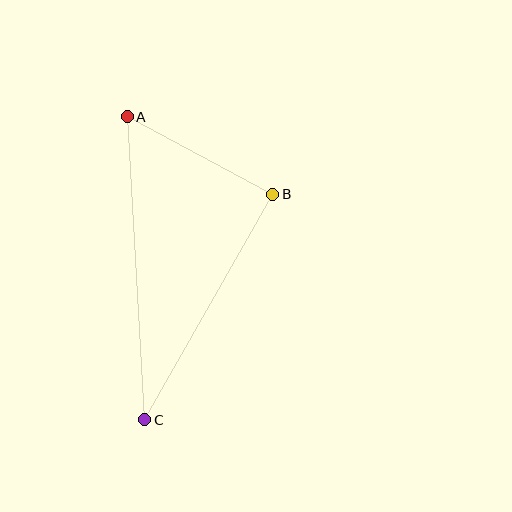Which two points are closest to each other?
Points A and B are closest to each other.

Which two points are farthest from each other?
Points A and C are farthest from each other.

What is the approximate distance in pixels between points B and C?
The distance between B and C is approximately 260 pixels.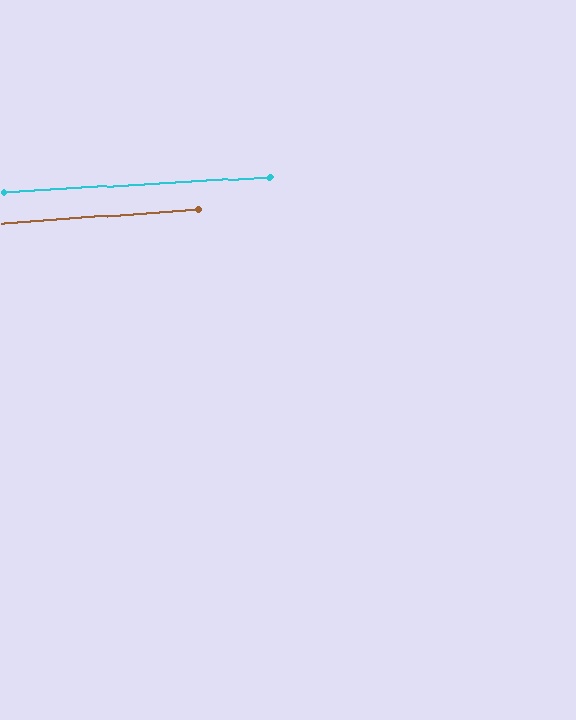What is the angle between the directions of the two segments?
Approximately 1 degree.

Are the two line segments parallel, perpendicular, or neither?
Parallel — their directions differ by only 0.9°.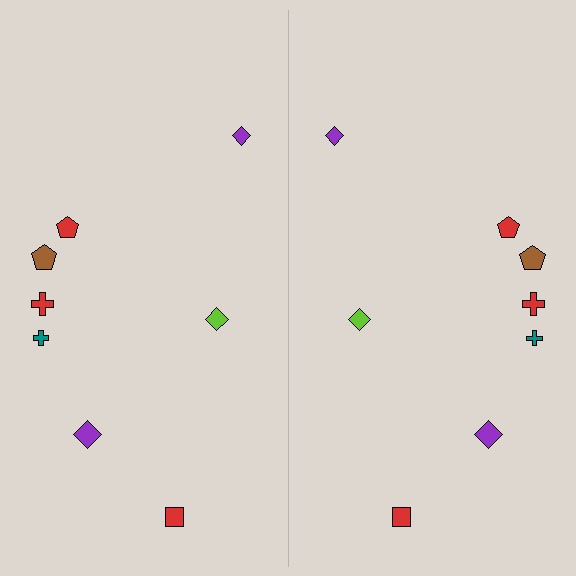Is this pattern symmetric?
Yes, this pattern has bilateral (reflection) symmetry.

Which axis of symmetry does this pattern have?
The pattern has a vertical axis of symmetry running through the center of the image.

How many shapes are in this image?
There are 16 shapes in this image.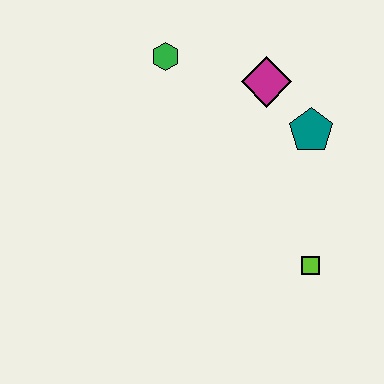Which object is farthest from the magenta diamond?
The lime square is farthest from the magenta diamond.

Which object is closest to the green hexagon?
The magenta diamond is closest to the green hexagon.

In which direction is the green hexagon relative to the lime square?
The green hexagon is above the lime square.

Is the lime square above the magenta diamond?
No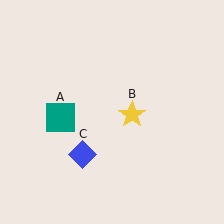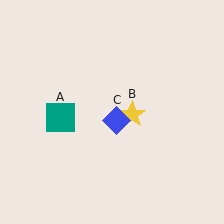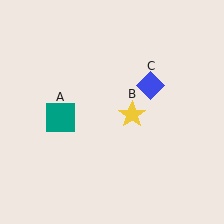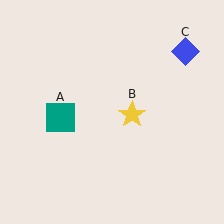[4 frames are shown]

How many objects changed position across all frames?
1 object changed position: blue diamond (object C).